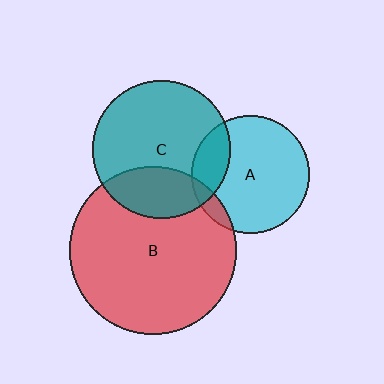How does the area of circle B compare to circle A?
Approximately 2.0 times.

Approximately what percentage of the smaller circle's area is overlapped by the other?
Approximately 20%.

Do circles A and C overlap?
Yes.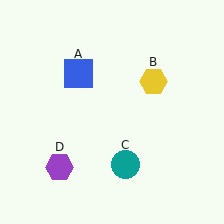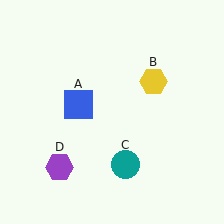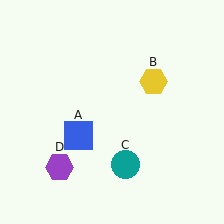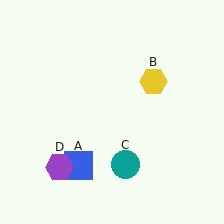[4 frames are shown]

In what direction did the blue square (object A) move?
The blue square (object A) moved down.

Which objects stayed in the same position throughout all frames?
Yellow hexagon (object B) and teal circle (object C) and purple hexagon (object D) remained stationary.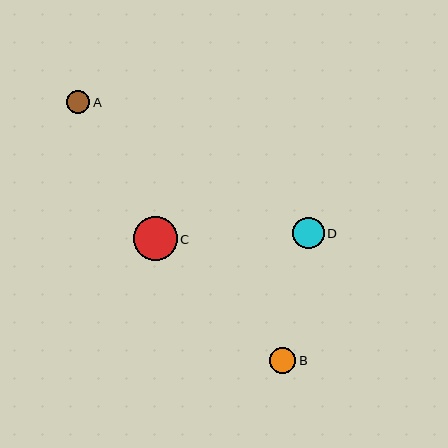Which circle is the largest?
Circle C is the largest with a size of approximately 44 pixels.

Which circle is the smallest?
Circle A is the smallest with a size of approximately 23 pixels.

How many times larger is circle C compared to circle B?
Circle C is approximately 1.7 times the size of circle B.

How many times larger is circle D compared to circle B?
Circle D is approximately 1.2 times the size of circle B.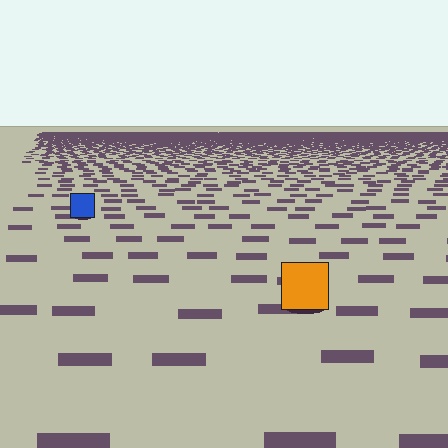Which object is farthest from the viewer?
The blue square is farthest from the viewer. It appears smaller and the ground texture around it is denser.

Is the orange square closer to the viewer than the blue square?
Yes. The orange square is closer — you can tell from the texture gradient: the ground texture is coarser near it.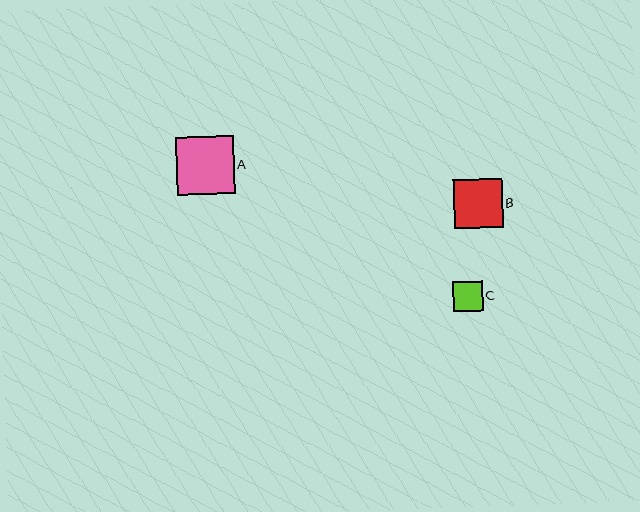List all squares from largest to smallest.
From largest to smallest: A, B, C.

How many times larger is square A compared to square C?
Square A is approximately 1.9 times the size of square C.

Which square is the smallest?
Square C is the smallest with a size of approximately 30 pixels.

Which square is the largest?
Square A is the largest with a size of approximately 58 pixels.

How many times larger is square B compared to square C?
Square B is approximately 1.6 times the size of square C.